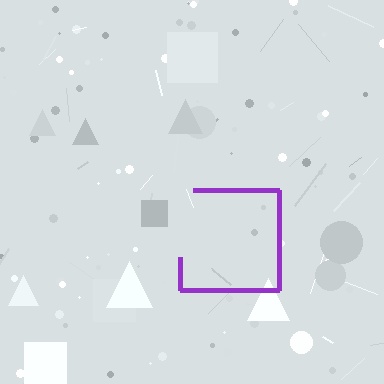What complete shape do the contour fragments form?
The contour fragments form a square.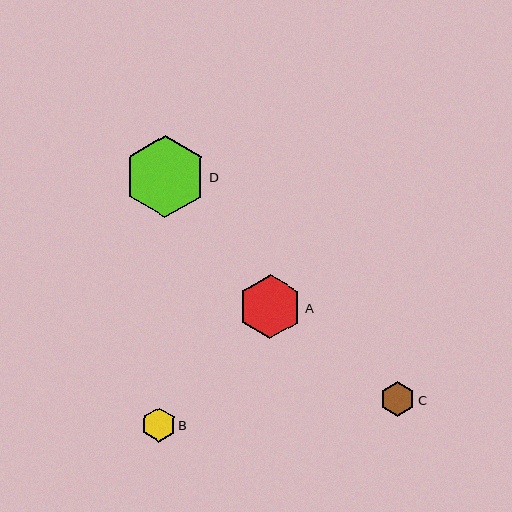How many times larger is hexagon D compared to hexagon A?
Hexagon D is approximately 1.3 times the size of hexagon A.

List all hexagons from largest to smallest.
From largest to smallest: D, A, C, B.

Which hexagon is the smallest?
Hexagon B is the smallest with a size of approximately 34 pixels.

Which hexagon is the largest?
Hexagon D is the largest with a size of approximately 82 pixels.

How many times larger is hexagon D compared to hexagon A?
Hexagon D is approximately 1.3 times the size of hexagon A.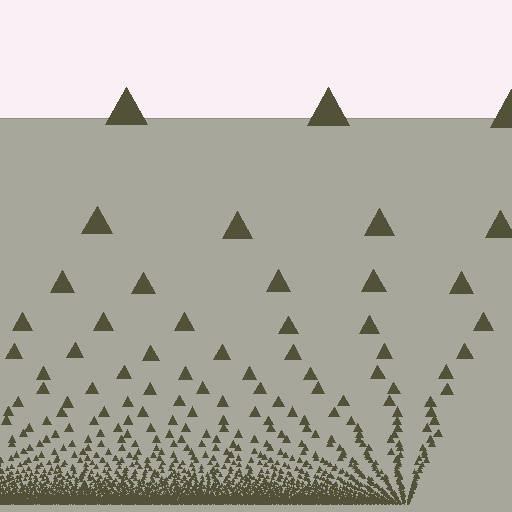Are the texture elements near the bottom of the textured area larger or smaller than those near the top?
Smaller. The gradient is inverted — elements near the bottom are smaller and denser.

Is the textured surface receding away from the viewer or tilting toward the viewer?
The surface appears to tilt toward the viewer. Texture elements get larger and sparser toward the top.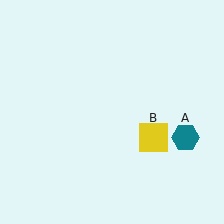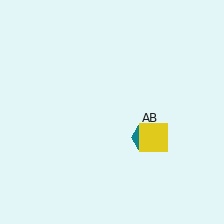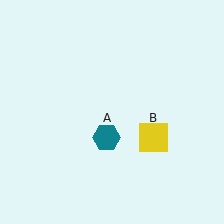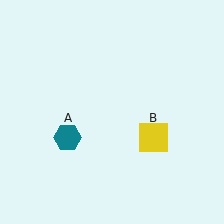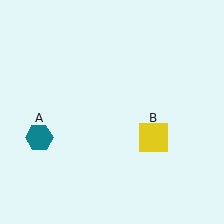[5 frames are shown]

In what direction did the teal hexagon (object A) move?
The teal hexagon (object A) moved left.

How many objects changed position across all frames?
1 object changed position: teal hexagon (object A).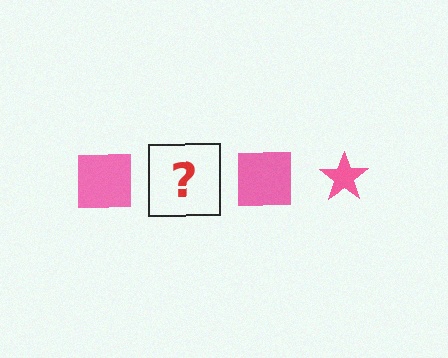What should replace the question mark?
The question mark should be replaced with a pink star.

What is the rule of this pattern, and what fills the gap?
The rule is that the pattern cycles through square, star shapes in pink. The gap should be filled with a pink star.